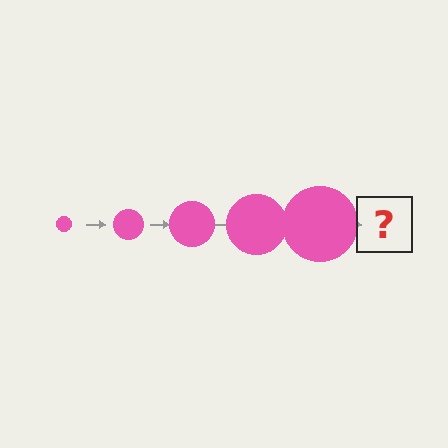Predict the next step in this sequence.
The next step is a pink circle, larger than the previous one.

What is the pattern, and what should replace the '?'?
The pattern is that the circle gets progressively larger each step. The '?' should be a pink circle, larger than the previous one.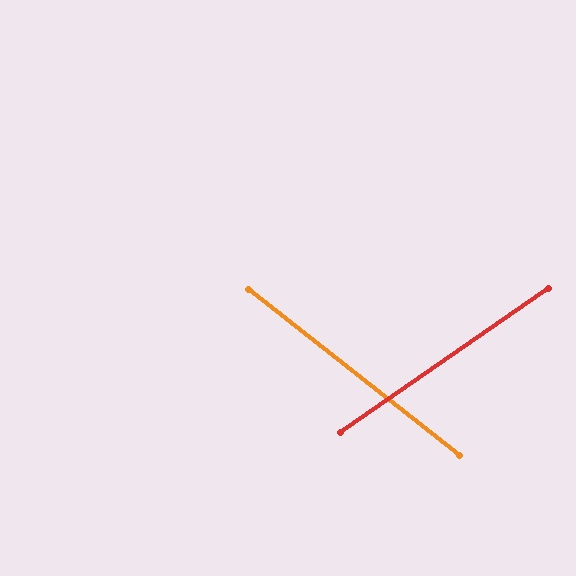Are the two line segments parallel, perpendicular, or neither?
Neither parallel nor perpendicular — they differ by about 73°.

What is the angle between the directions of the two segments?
Approximately 73 degrees.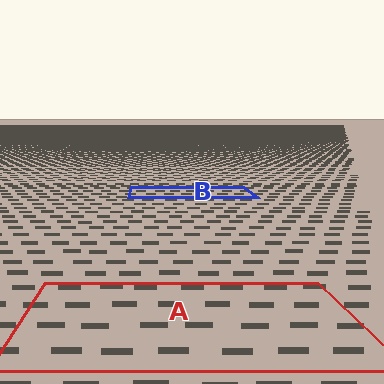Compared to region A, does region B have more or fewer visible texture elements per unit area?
Region B has more texture elements per unit area — they are packed more densely because it is farther away.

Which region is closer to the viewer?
Region A is closer. The texture elements there are larger and more spread out.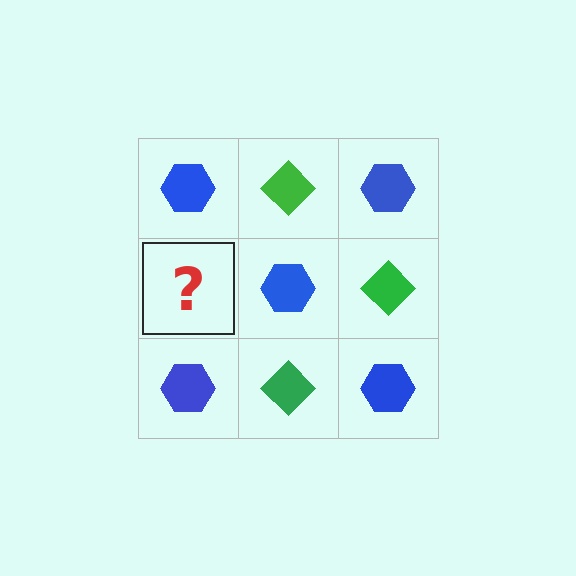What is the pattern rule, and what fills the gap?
The rule is that it alternates blue hexagon and green diamond in a checkerboard pattern. The gap should be filled with a green diamond.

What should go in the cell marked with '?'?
The missing cell should contain a green diamond.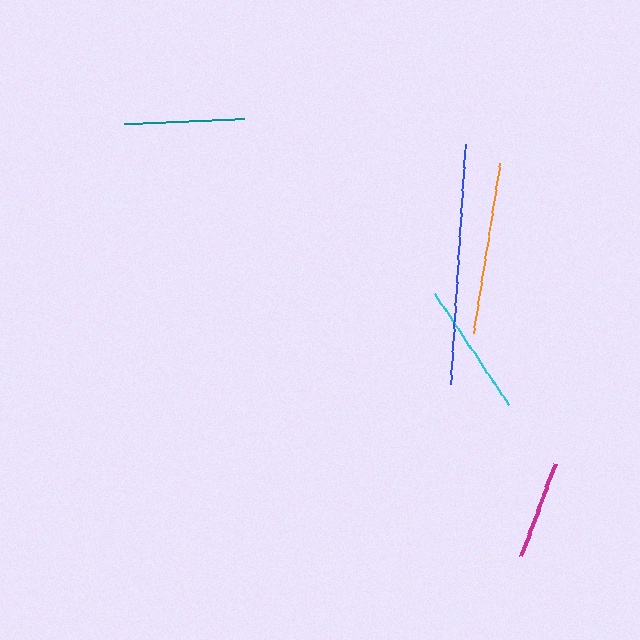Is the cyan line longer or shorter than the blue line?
The blue line is longer than the cyan line.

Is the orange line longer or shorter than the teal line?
The orange line is longer than the teal line.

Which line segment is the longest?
The blue line is the longest at approximately 240 pixels.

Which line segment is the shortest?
The magenta line is the shortest at approximately 99 pixels.